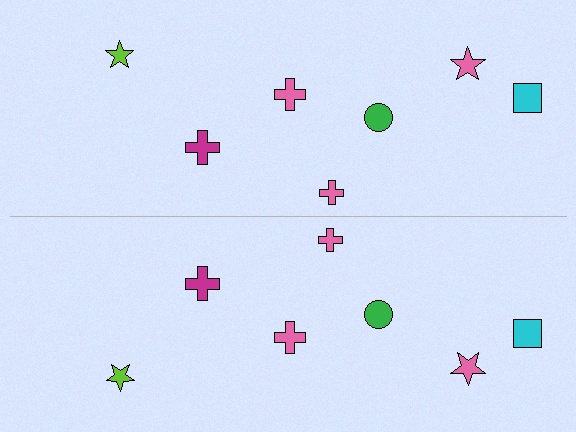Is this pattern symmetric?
Yes, this pattern has bilateral (reflection) symmetry.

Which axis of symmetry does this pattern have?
The pattern has a horizontal axis of symmetry running through the center of the image.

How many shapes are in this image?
There are 14 shapes in this image.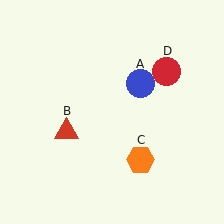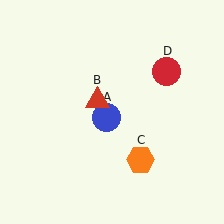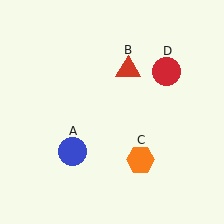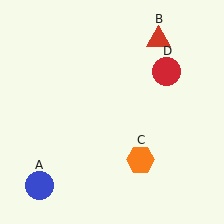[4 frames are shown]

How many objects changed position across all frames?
2 objects changed position: blue circle (object A), red triangle (object B).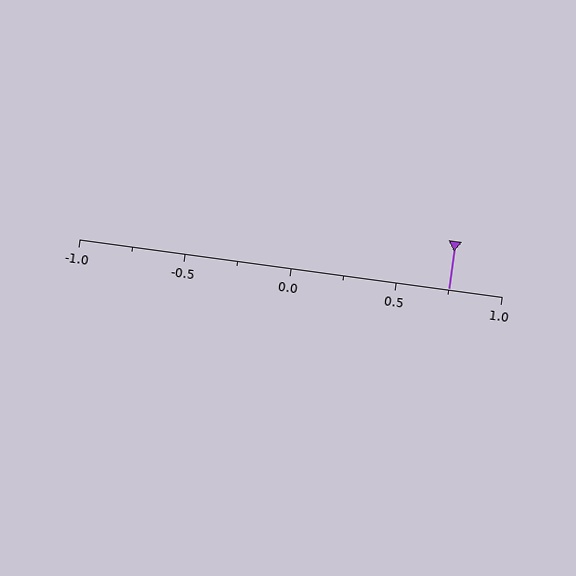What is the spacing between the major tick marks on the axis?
The major ticks are spaced 0.5 apart.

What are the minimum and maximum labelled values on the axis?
The axis runs from -1.0 to 1.0.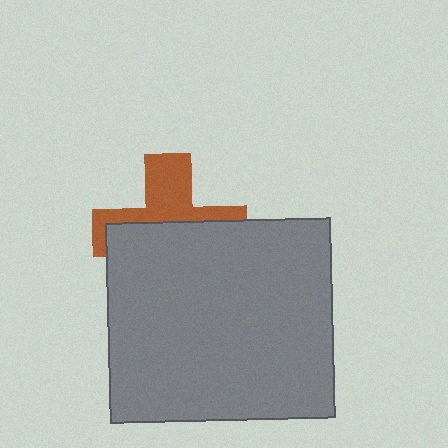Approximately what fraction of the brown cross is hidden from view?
Roughly 59% of the brown cross is hidden behind the gray rectangle.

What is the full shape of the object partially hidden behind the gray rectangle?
The partially hidden object is a brown cross.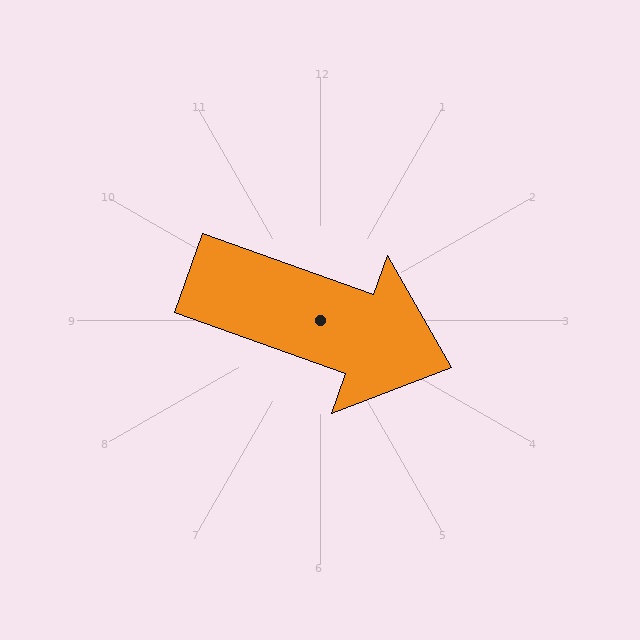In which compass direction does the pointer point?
East.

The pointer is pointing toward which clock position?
Roughly 4 o'clock.